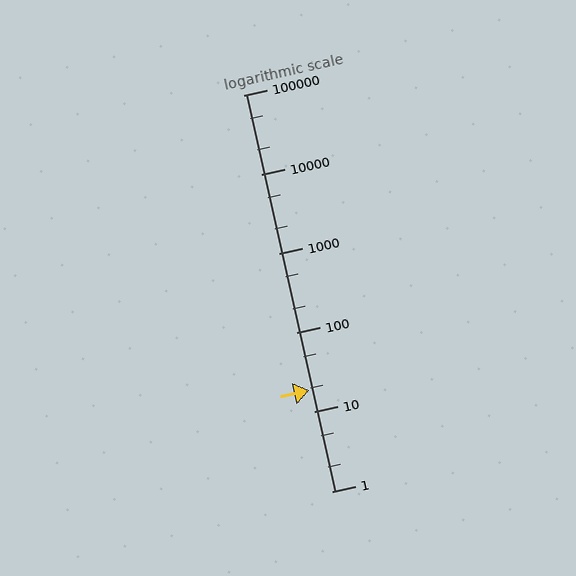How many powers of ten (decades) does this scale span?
The scale spans 5 decades, from 1 to 100000.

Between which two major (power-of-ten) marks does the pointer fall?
The pointer is between 10 and 100.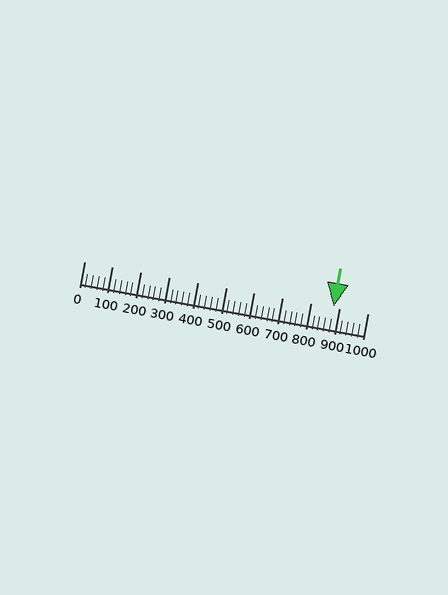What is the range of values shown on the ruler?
The ruler shows values from 0 to 1000.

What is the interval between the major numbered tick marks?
The major tick marks are spaced 100 units apart.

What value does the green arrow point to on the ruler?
The green arrow points to approximately 880.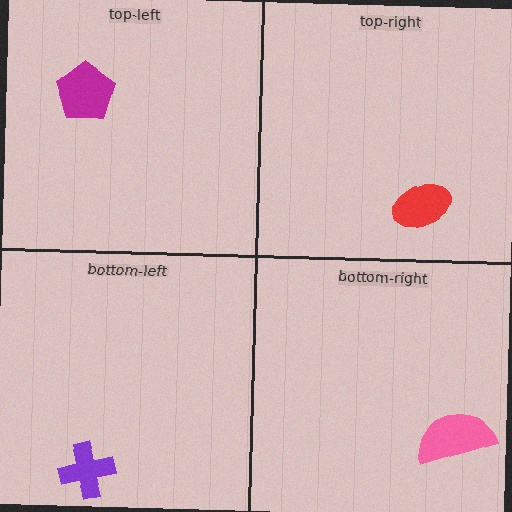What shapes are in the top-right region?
The red ellipse.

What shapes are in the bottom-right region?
The pink semicircle.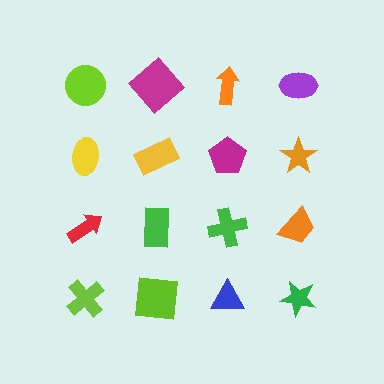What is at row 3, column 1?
A red arrow.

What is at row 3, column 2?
A green rectangle.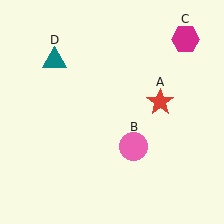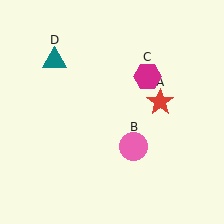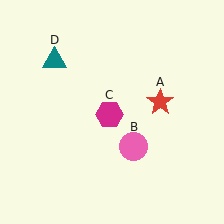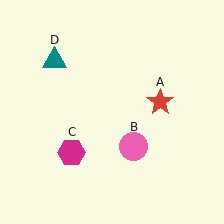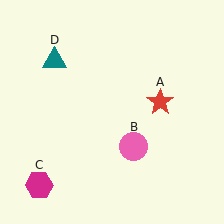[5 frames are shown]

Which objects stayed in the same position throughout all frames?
Red star (object A) and pink circle (object B) and teal triangle (object D) remained stationary.